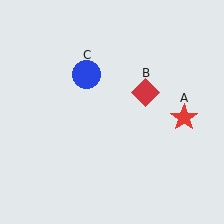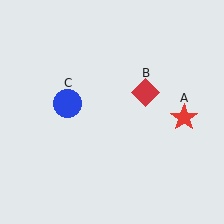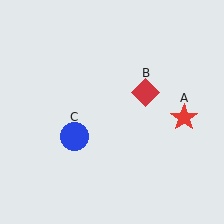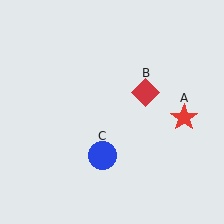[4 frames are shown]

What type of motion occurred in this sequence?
The blue circle (object C) rotated counterclockwise around the center of the scene.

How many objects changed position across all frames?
1 object changed position: blue circle (object C).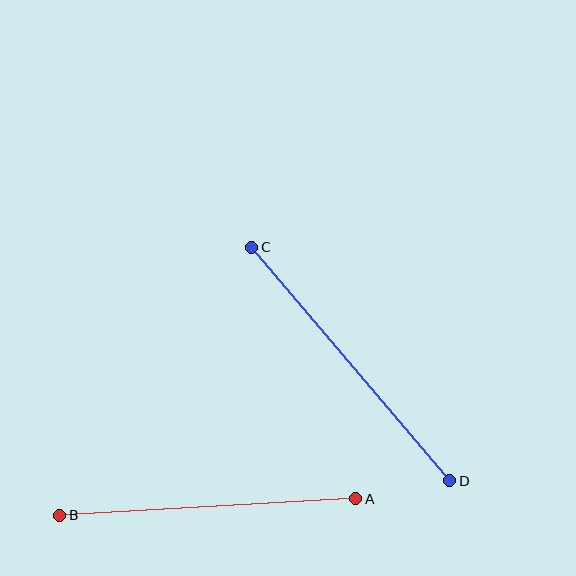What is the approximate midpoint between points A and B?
The midpoint is at approximately (208, 507) pixels.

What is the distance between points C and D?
The distance is approximately 306 pixels.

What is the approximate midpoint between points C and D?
The midpoint is at approximately (351, 364) pixels.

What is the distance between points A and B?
The distance is approximately 296 pixels.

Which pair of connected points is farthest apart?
Points C and D are farthest apart.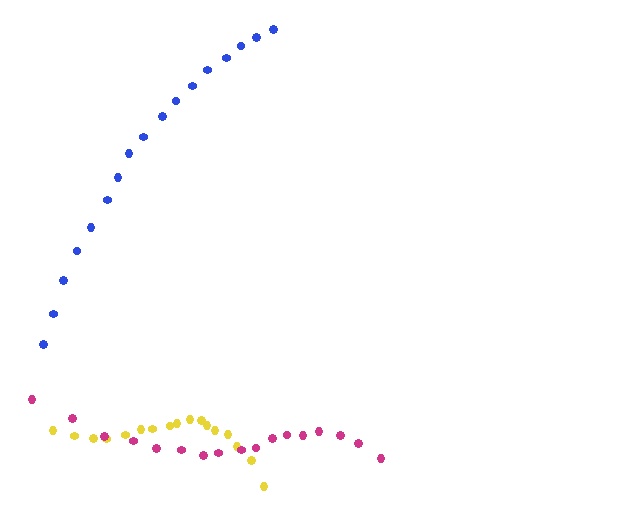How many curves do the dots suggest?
There are 3 distinct paths.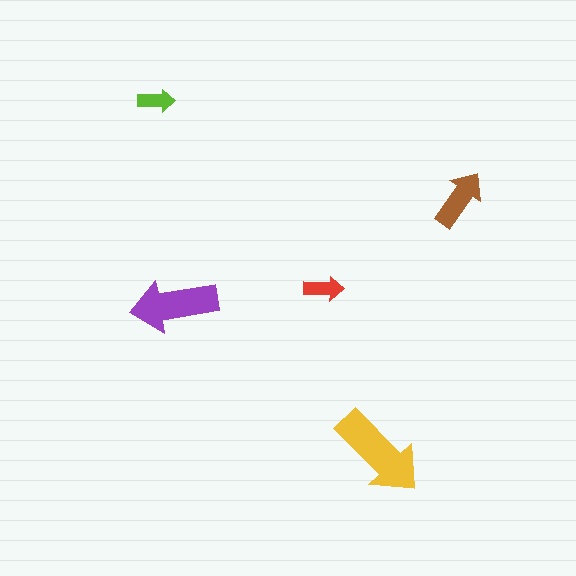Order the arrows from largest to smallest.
the yellow one, the purple one, the brown one, the red one, the lime one.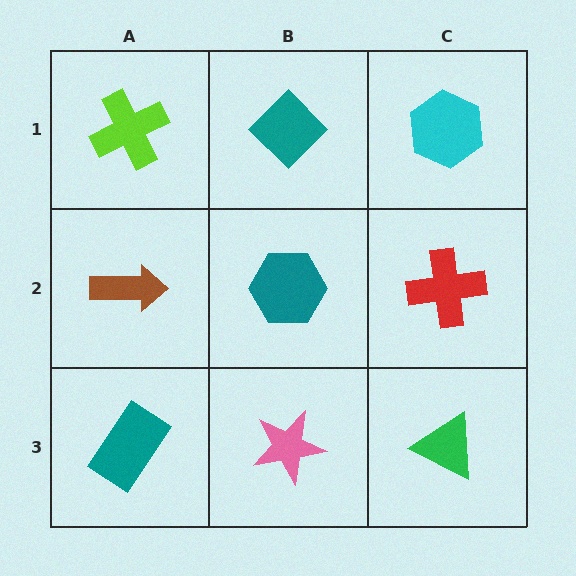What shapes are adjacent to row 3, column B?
A teal hexagon (row 2, column B), a teal rectangle (row 3, column A), a green triangle (row 3, column C).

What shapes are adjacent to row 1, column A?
A brown arrow (row 2, column A), a teal diamond (row 1, column B).